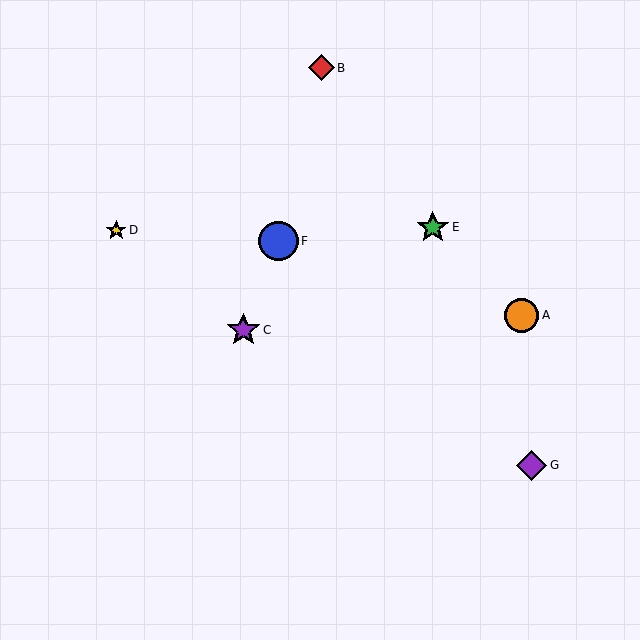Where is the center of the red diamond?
The center of the red diamond is at (321, 68).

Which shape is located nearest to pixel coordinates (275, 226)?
The blue circle (labeled F) at (278, 241) is nearest to that location.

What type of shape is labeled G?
Shape G is a purple diamond.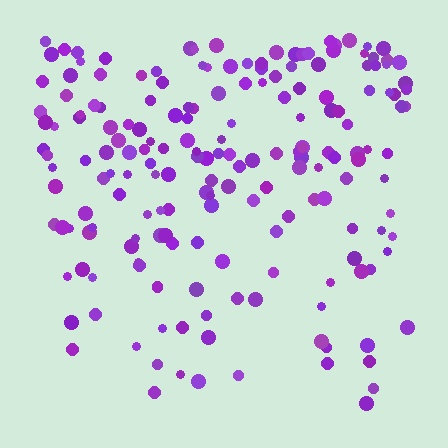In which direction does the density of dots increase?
From bottom to top, with the top side densest.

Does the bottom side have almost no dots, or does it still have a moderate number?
Still a moderate number, just noticeably fewer than the top.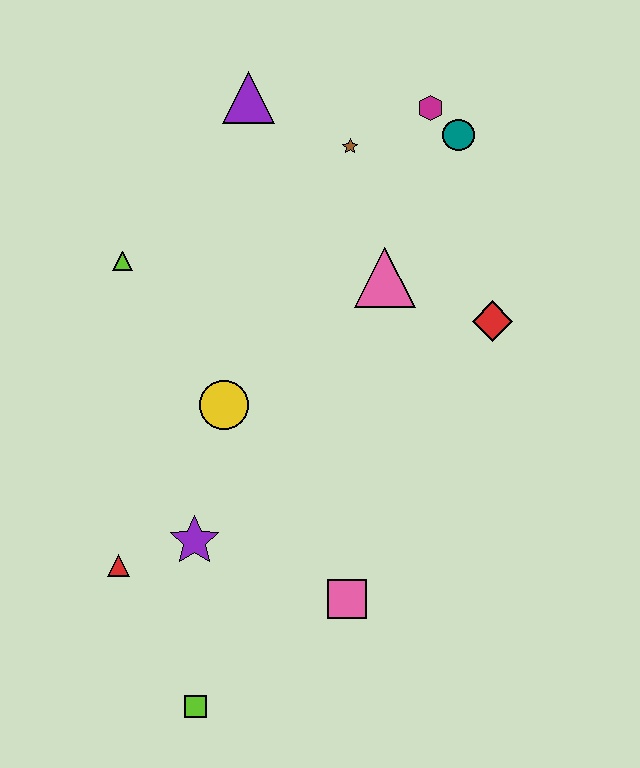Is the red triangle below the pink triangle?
Yes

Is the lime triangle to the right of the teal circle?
No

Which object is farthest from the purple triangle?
The lime square is farthest from the purple triangle.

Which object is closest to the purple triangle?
The brown star is closest to the purple triangle.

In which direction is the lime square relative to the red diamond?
The lime square is below the red diamond.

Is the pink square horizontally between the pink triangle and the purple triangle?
Yes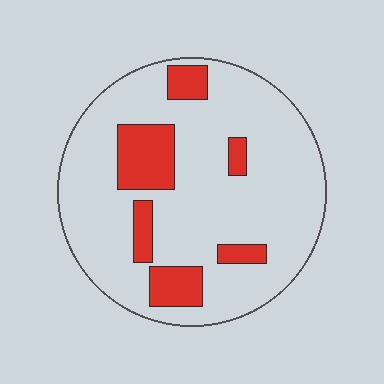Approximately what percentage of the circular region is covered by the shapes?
Approximately 20%.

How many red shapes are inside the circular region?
6.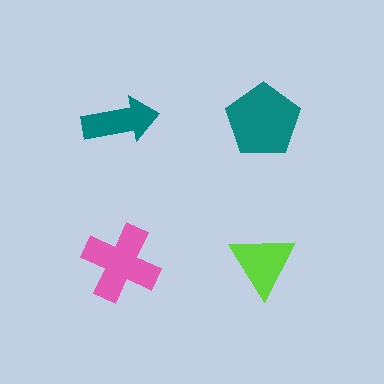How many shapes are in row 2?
2 shapes.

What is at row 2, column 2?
A lime triangle.